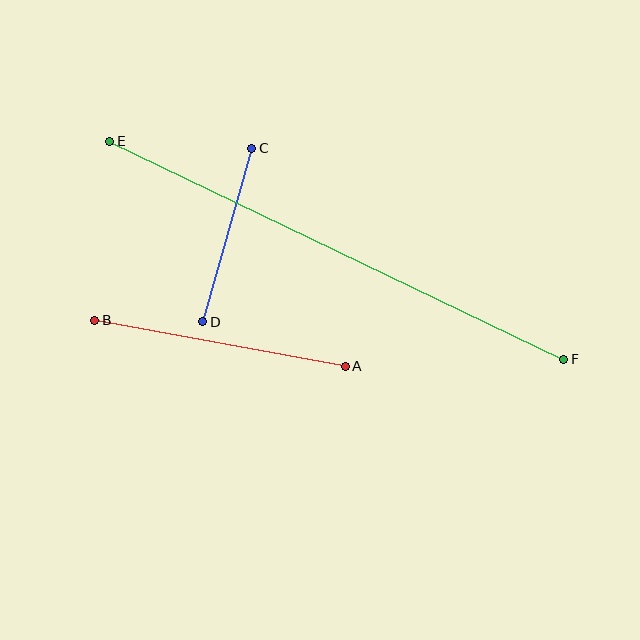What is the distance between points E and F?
The distance is approximately 503 pixels.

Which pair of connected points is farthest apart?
Points E and F are farthest apart.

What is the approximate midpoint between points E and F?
The midpoint is at approximately (337, 250) pixels.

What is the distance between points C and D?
The distance is approximately 180 pixels.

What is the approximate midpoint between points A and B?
The midpoint is at approximately (220, 343) pixels.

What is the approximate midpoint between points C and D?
The midpoint is at approximately (227, 235) pixels.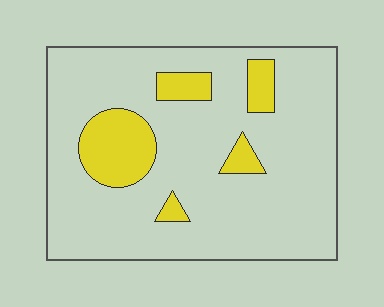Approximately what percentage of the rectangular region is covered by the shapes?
Approximately 15%.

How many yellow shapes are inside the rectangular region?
5.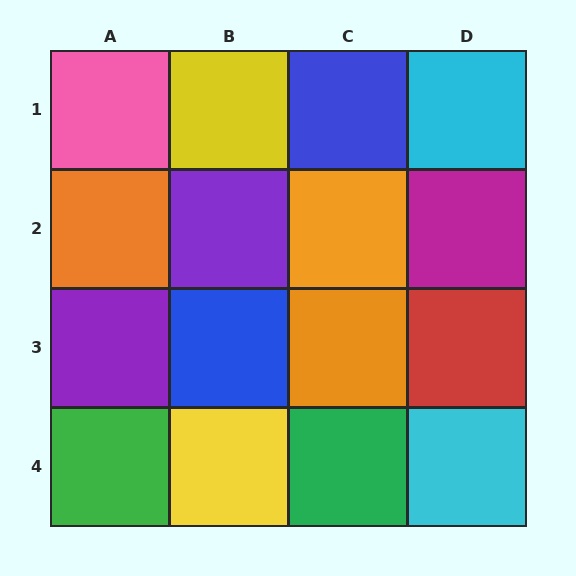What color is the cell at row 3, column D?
Red.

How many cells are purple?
2 cells are purple.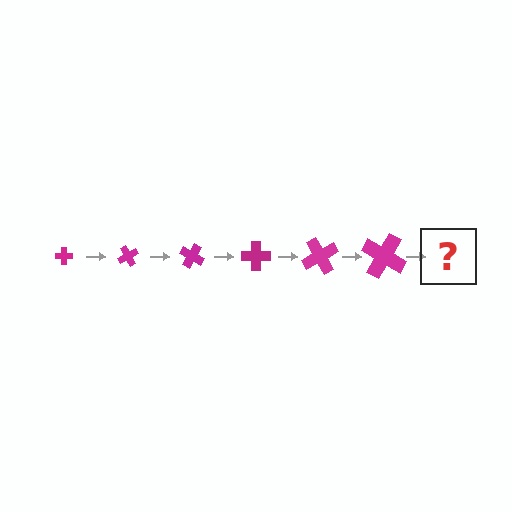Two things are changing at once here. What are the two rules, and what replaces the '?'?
The two rules are that the cross grows larger each step and it rotates 60 degrees each step. The '?' should be a cross, larger than the previous one and rotated 360 degrees from the start.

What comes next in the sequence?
The next element should be a cross, larger than the previous one and rotated 360 degrees from the start.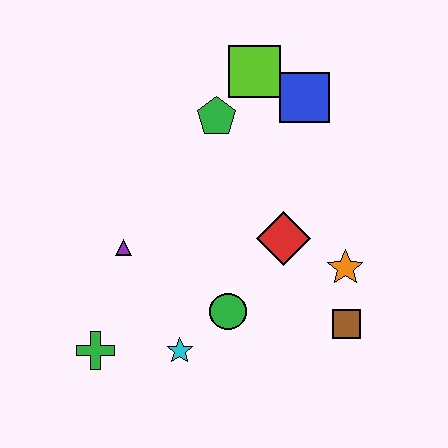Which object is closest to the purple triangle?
The green cross is closest to the purple triangle.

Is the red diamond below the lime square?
Yes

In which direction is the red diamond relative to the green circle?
The red diamond is above the green circle.